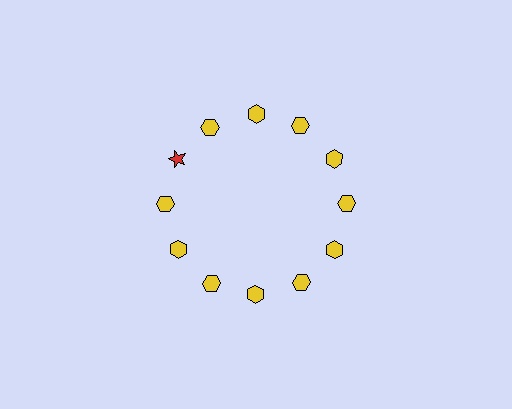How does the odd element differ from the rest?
It differs in both color (red instead of yellow) and shape (star instead of hexagon).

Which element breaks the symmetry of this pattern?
The red star at roughly the 10 o'clock position breaks the symmetry. All other shapes are yellow hexagons.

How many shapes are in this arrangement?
There are 12 shapes arranged in a ring pattern.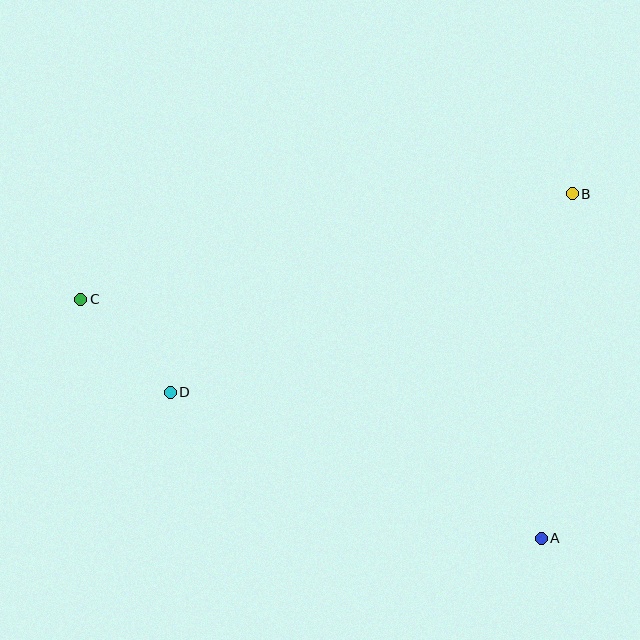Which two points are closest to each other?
Points C and D are closest to each other.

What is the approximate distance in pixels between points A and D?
The distance between A and D is approximately 399 pixels.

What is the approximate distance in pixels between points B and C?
The distance between B and C is approximately 503 pixels.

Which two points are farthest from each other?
Points A and C are farthest from each other.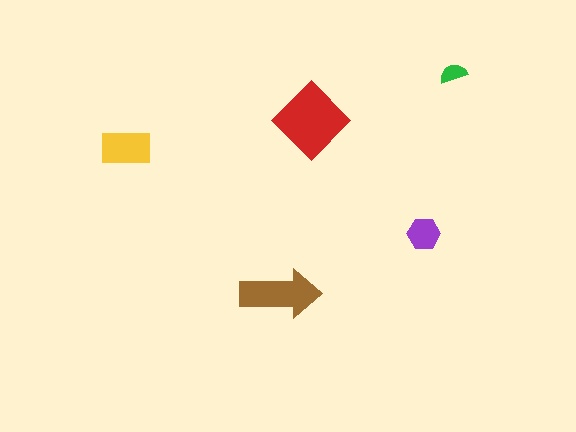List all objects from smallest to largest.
The green semicircle, the purple hexagon, the yellow rectangle, the brown arrow, the red diamond.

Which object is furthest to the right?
The green semicircle is rightmost.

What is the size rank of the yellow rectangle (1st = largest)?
3rd.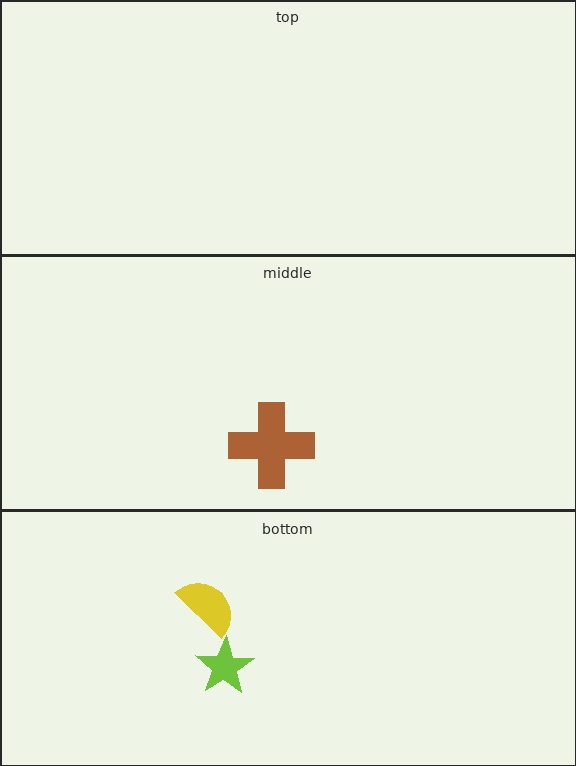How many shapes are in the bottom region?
2.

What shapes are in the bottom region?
The yellow semicircle, the lime star.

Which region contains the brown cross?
The middle region.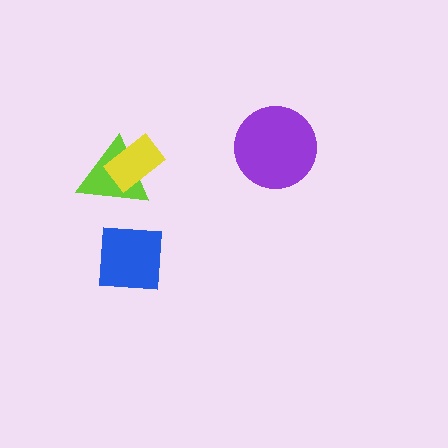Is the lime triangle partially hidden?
Yes, it is partially covered by another shape.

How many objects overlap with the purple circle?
0 objects overlap with the purple circle.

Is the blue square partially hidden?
No, no other shape covers it.